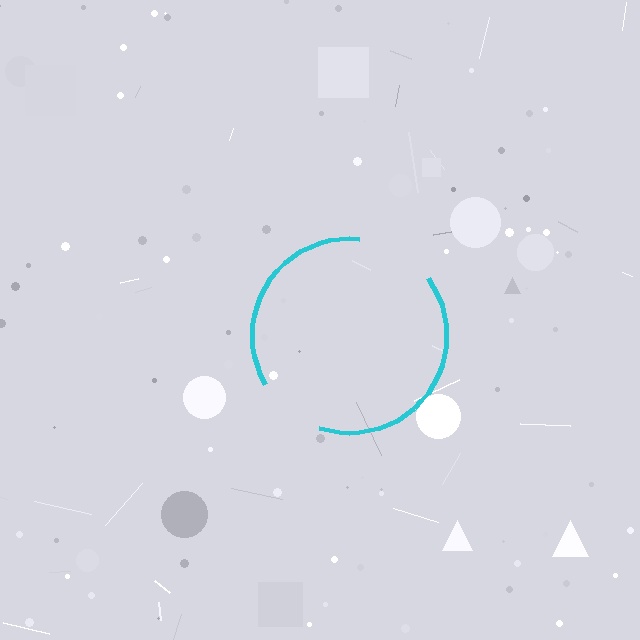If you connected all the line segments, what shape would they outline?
They would outline a circle.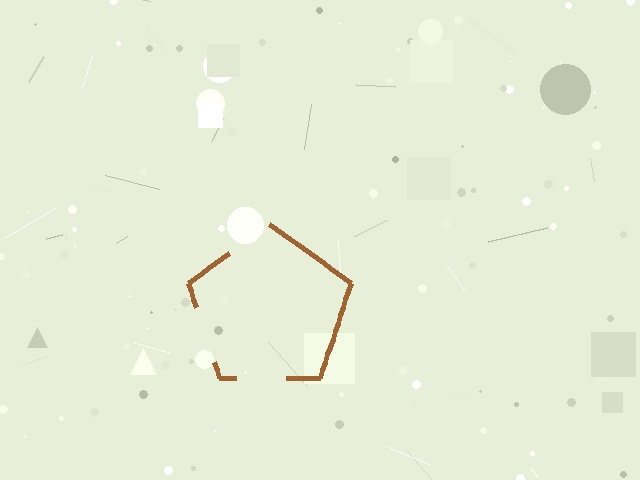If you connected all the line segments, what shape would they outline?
They would outline a pentagon.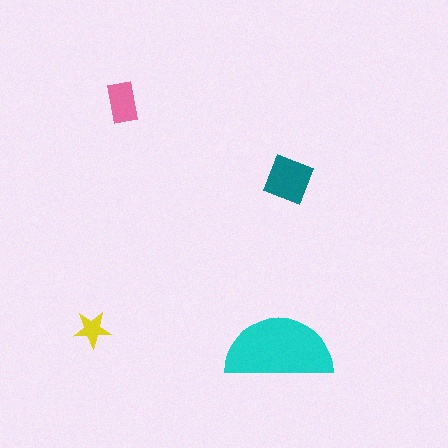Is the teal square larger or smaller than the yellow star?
Larger.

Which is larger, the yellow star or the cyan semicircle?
The cyan semicircle.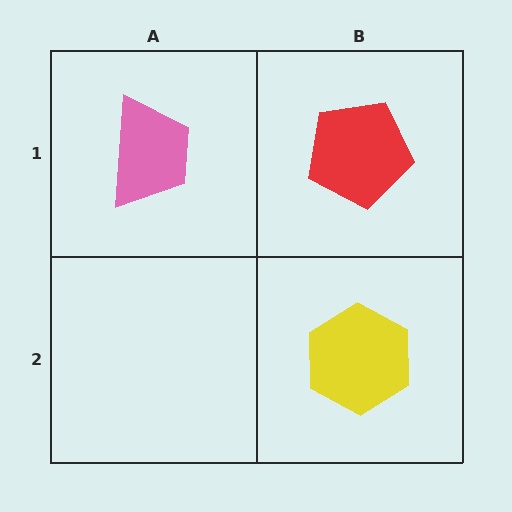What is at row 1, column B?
A red pentagon.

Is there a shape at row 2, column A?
No, that cell is empty.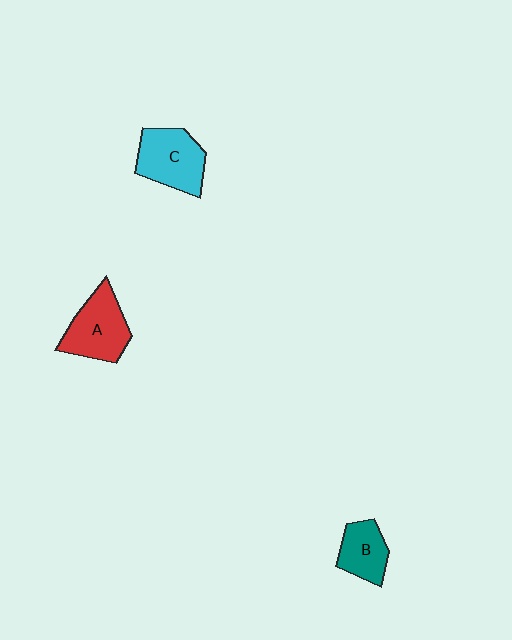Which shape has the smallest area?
Shape B (teal).